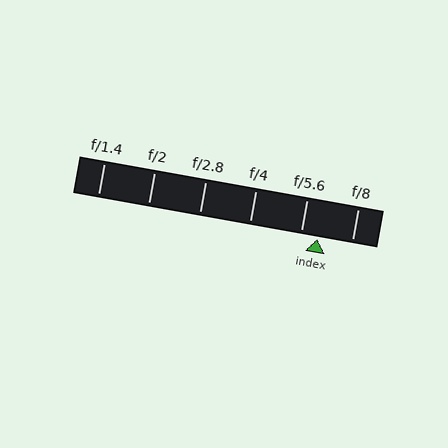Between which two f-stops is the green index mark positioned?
The index mark is between f/5.6 and f/8.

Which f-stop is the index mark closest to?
The index mark is closest to f/5.6.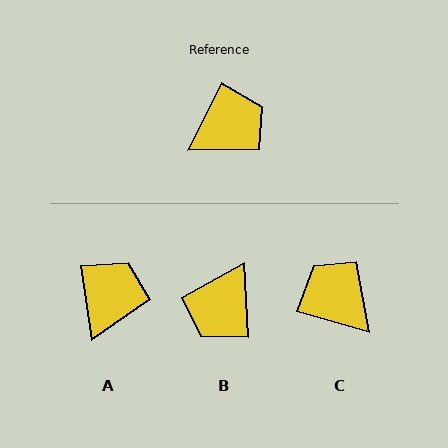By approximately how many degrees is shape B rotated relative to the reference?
Approximately 151 degrees clockwise.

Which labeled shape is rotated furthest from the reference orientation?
B, about 151 degrees away.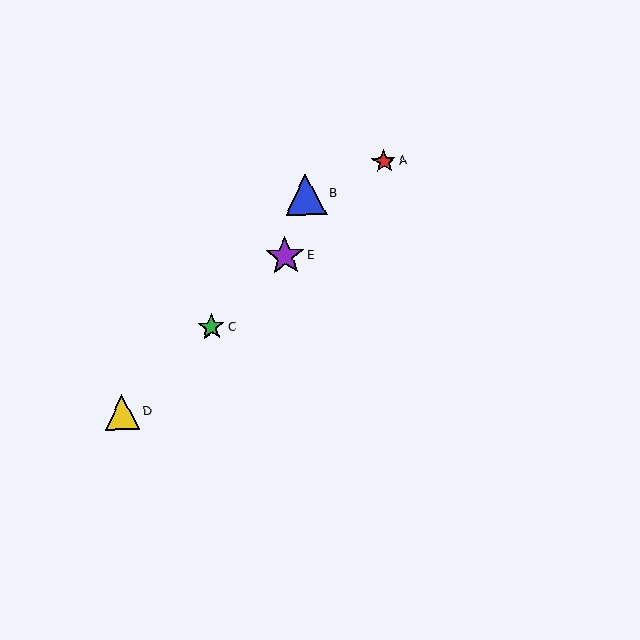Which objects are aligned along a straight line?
Objects A, C, D, E are aligned along a straight line.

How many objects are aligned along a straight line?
4 objects (A, C, D, E) are aligned along a straight line.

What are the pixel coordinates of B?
Object B is at (306, 194).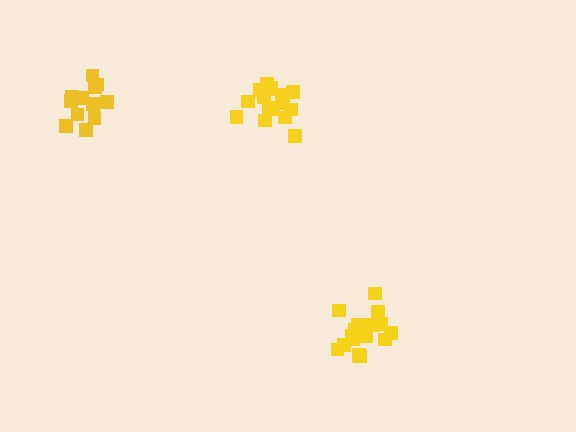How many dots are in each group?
Group 1: 17 dots, Group 2: 16 dots, Group 3: 13 dots (46 total).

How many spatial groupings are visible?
There are 3 spatial groupings.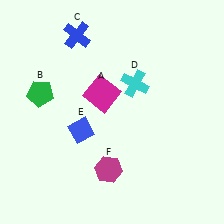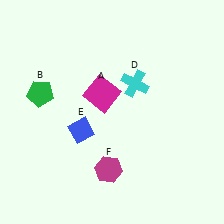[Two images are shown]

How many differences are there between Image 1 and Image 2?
There is 1 difference between the two images.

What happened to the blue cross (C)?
The blue cross (C) was removed in Image 2. It was in the top-left area of Image 1.